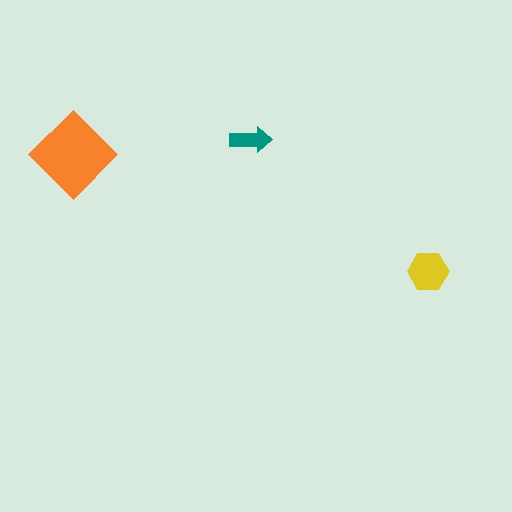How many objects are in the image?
There are 3 objects in the image.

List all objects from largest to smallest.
The orange diamond, the yellow hexagon, the teal arrow.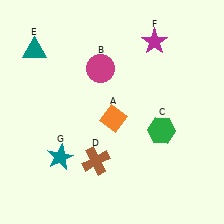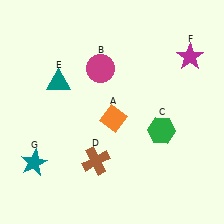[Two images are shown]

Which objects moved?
The objects that moved are: the teal triangle (E), the magenta star (F), the teal star (G).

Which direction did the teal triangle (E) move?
The teal triangle (E) moved down.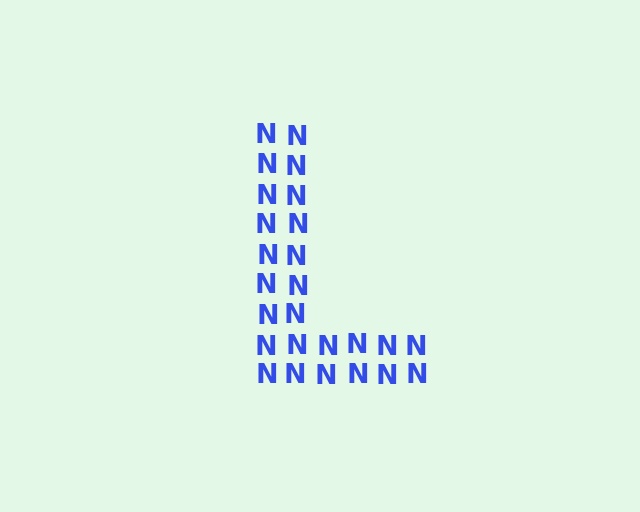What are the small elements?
The small elements are letter N's.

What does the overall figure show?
The overall figure shows the letter L.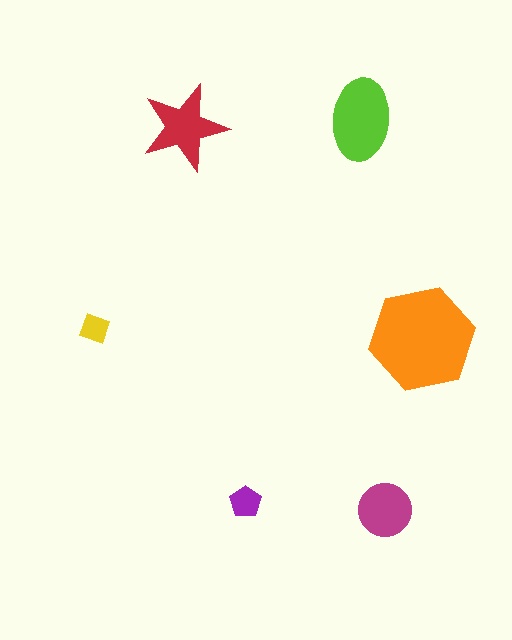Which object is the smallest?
The yellow diamond.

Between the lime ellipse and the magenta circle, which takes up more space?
The lime ellipse.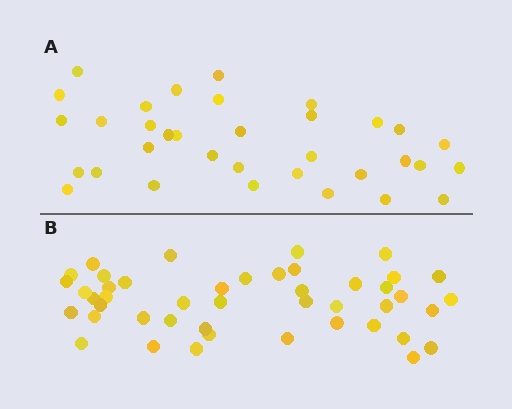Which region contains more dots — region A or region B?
Region B (the bottom region) has more dots.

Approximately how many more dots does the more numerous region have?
Region B has roughly 12 or so more dots than region A.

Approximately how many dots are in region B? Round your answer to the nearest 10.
About 40 dots. (The exact count is 45, which rounds to 40.)